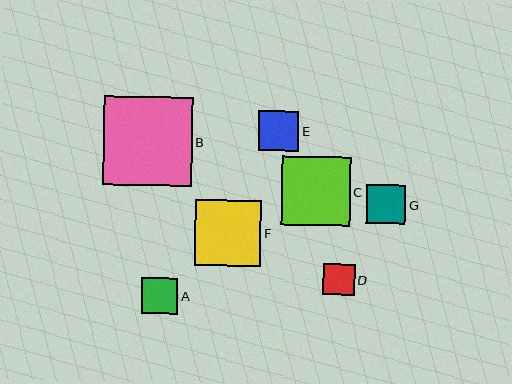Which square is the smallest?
Square D is the smallest with a size of approximately 32 pixels.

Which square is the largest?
Square B is the largest with a size of approximately 89 pixels.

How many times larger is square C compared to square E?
Square C is approximately 1.7 times the size of square E.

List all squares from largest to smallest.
From largest to smallest: B, C, F, E, G, A, D.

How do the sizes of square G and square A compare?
Square G and square A are approximately the same size.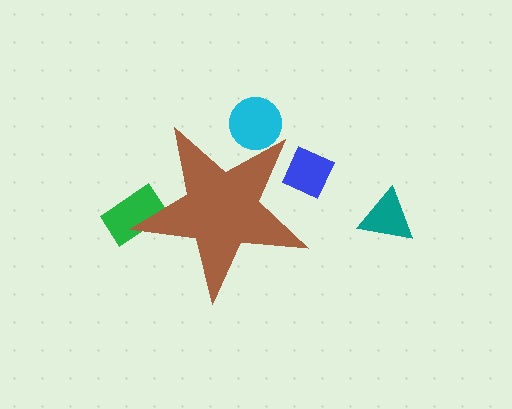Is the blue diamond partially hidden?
Yes, the blue diamond is partially hidden behind the brown star.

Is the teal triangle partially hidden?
No, the teal triangle is fully visible.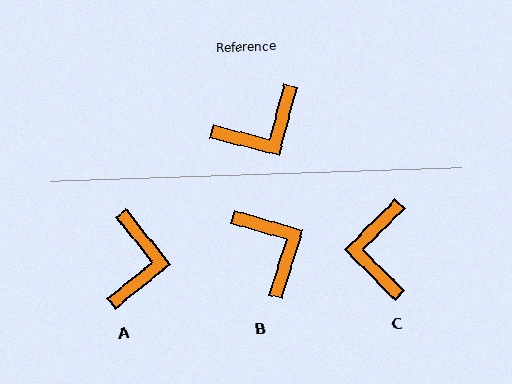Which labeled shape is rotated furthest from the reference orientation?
C, about 121 degrees away.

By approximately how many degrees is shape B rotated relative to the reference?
Approximately 88 degrees counter-clockwise.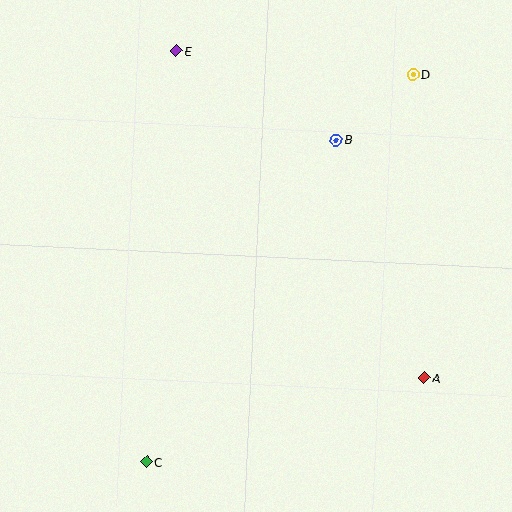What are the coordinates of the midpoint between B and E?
The midpoint between B and E is at (256, 95).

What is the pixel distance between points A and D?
The distance between A and D is 304 pixels.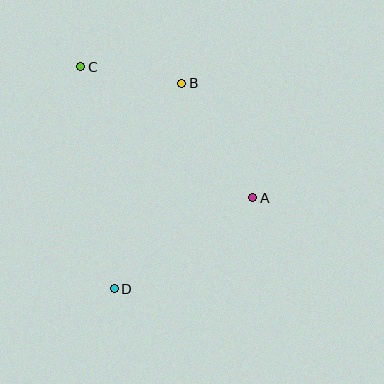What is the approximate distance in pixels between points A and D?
The distance between A and D is approximately 166 pixels.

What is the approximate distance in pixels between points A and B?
The distance between A and B is approximately 135 pixels.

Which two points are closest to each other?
Points B and C are closest to each other.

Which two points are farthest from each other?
Points C and D are farthest from each other.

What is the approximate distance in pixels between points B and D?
The distance between B and D is approximately 216 pixels.